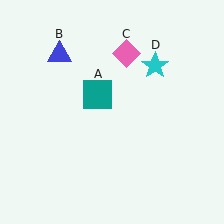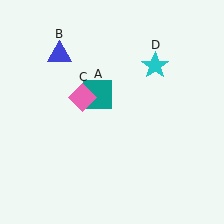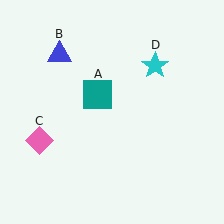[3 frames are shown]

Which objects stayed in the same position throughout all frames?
Teal square (object A) and blue triangle (object B) and cyan star (object D) remained stationary.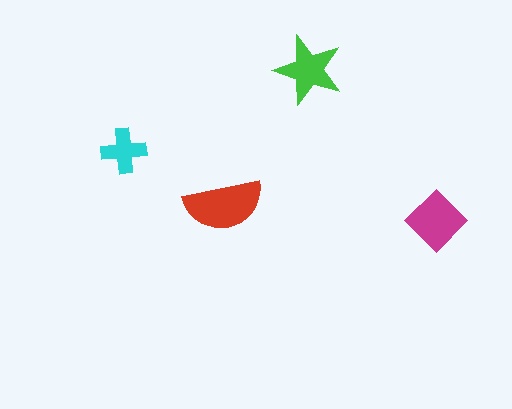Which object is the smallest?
The cyan cross.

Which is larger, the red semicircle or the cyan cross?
The red semicircle.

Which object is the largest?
The red semicircle.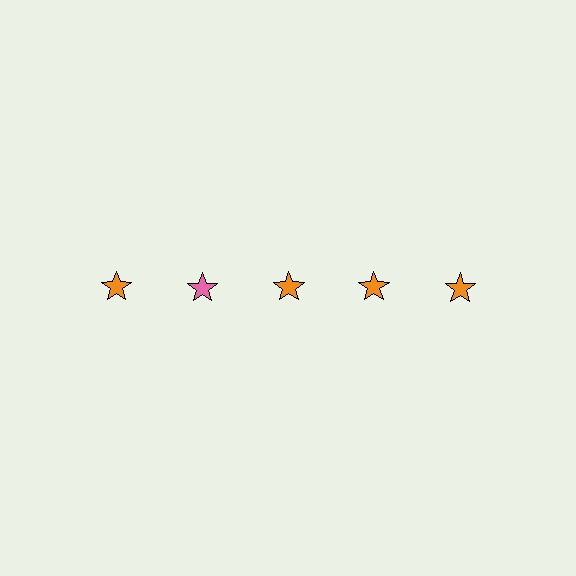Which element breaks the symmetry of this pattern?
The pink star in the top row, second from left column breaks the symmetry. All other shapes are orange stars.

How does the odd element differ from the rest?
It has a different color: pink instead of orange.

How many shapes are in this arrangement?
There are 5 shapes arranged in a grid pattern.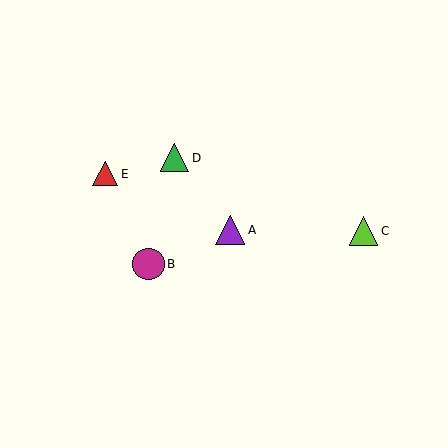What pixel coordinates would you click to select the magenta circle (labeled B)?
Click at (148, 264) to select the magenta circle B.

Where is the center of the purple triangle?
The center of the purple triangle is at (230, 230).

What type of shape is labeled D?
Shape D is a green triangle.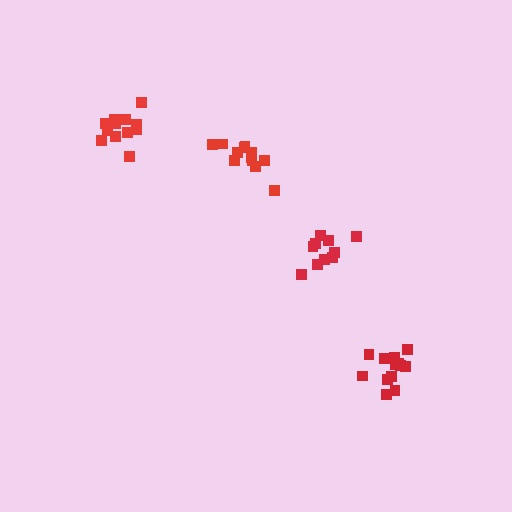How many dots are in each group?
Group 1: 12 dots, Group 2: 13 dots, Group 3: 10 dots, Group 4: 12 dots (47 total).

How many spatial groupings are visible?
There are 4 spatial groupings.